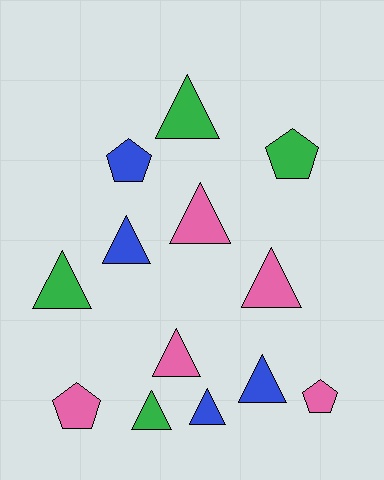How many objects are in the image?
There are 13 objects.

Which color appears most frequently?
Pink, with 5 objects.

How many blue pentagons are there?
There is 1 blue pentagon.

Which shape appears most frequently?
Triangle, with 9 objects.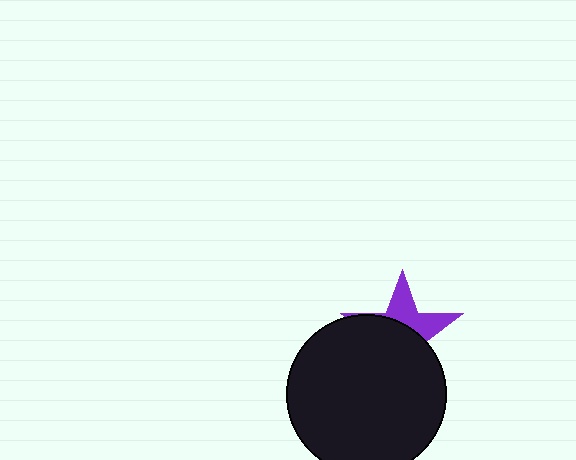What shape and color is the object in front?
The object in front is a black circle.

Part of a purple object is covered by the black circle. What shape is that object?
It is a star.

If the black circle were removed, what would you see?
You would see the complete purple star.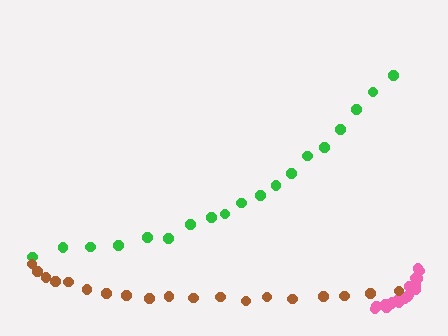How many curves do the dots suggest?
There are 3 distinct paths.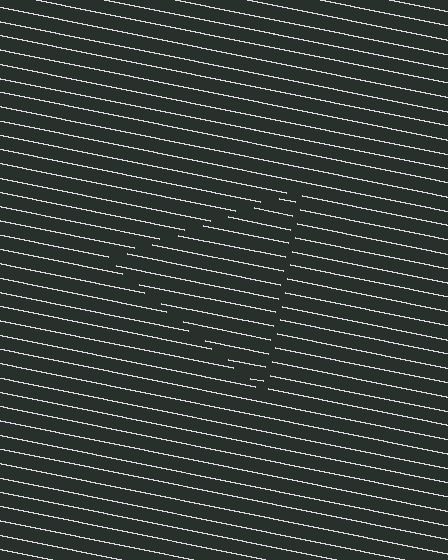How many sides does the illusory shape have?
3 sides — the line-ends trace a triangle.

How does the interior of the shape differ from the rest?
The interior of the shape contains the same grating, shifted by half a period — the contour is defined by the phase discontinuity where line-ends from the inner and outer gratings abut.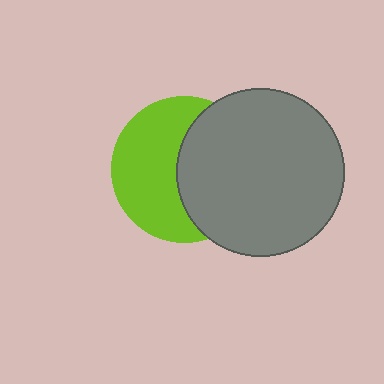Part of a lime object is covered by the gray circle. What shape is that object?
It is a circle.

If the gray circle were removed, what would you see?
You would see the complete lime circle.